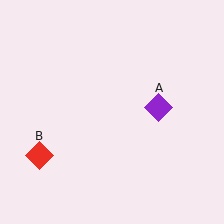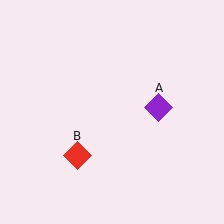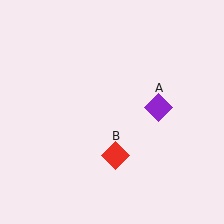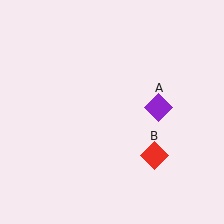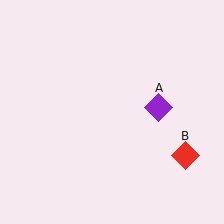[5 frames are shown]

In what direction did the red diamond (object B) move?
The red diamond (object B) moved right.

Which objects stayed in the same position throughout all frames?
Purple diamond (object A) remained stationary.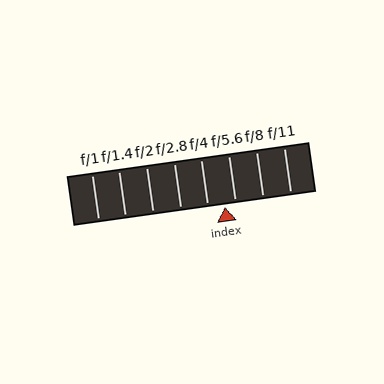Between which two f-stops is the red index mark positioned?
The index mark is between f/4 and f/5.6.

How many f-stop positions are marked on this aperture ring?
There are 8 f-stop positions marked.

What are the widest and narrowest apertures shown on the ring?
The widest aperture shown is f/1 and the narrowest is f/11.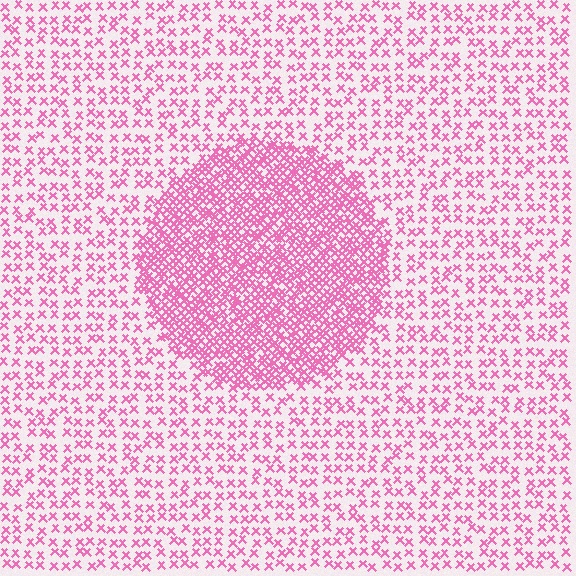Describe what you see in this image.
The image contains small pink elements arranged at two different densities. A circle-shaped region is visible where the elements are more densely packed than the surrounding area.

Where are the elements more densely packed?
The elements are more densely packed inside the circle boundary.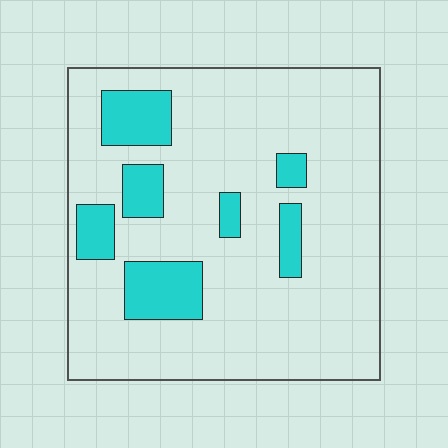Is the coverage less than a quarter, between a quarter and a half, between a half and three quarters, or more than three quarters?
Less than a quarter.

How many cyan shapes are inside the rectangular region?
7.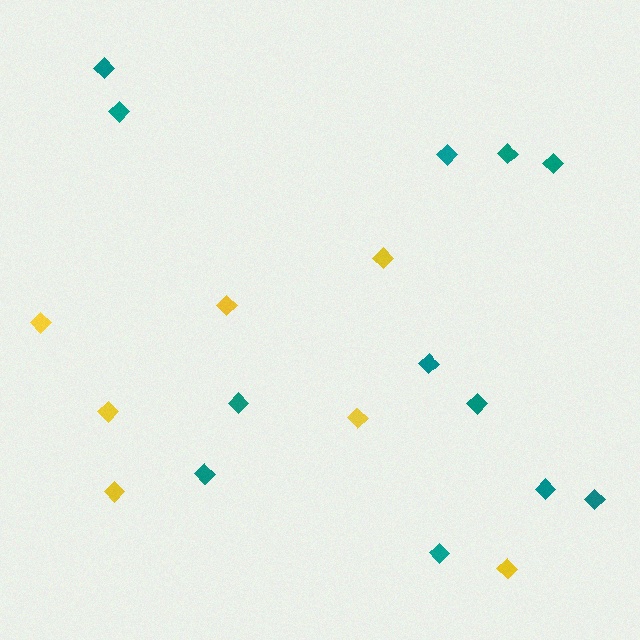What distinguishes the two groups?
There are 2 groups: one group of teal diamonds (12) and one group of yellow diamonds (7).